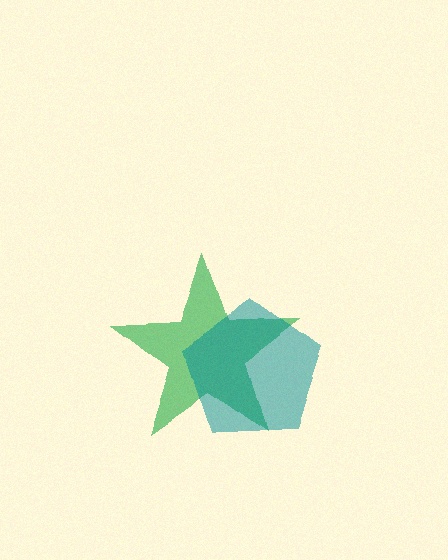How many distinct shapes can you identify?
There are 2 distinct shapes: a green star, a teal pentagon.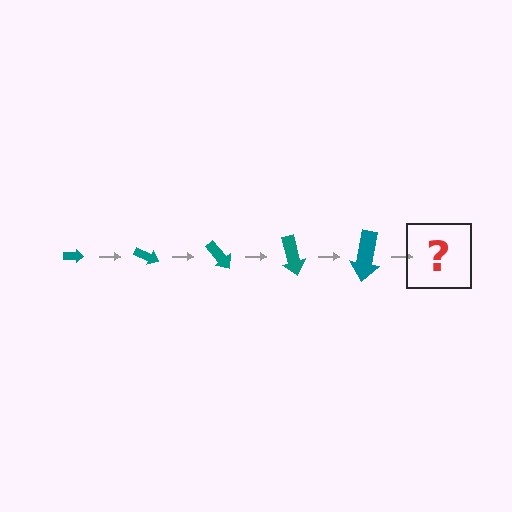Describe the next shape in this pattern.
It should be an arrow, larger than the previous one and rotated 125 degrees from the start.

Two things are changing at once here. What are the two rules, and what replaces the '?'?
The two rules are that the arrow grows larger each step and it rotates 25 degrees each step. The '?' should be an arrow, larger than the previous one and rotated 125 degrees from the start.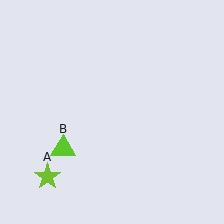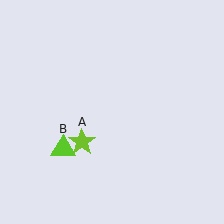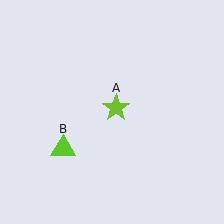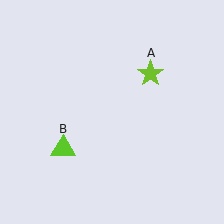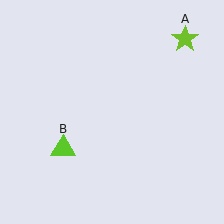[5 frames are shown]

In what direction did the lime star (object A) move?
The lime star (object A) moved up and to the right.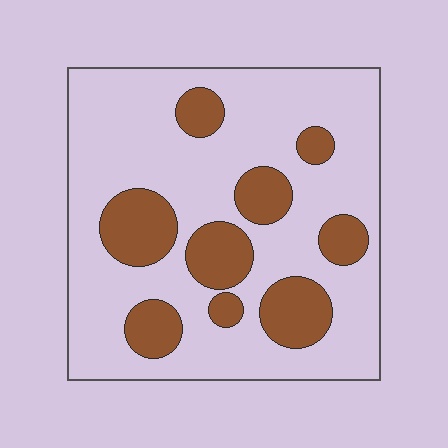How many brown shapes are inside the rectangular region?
9.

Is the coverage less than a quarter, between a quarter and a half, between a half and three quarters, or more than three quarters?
Less than a quarter.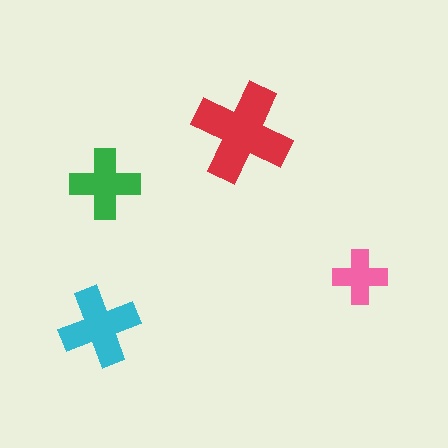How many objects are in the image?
There are 4 objects in the image.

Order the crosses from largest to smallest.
the red one, the cyan one, the green one, the pink one.